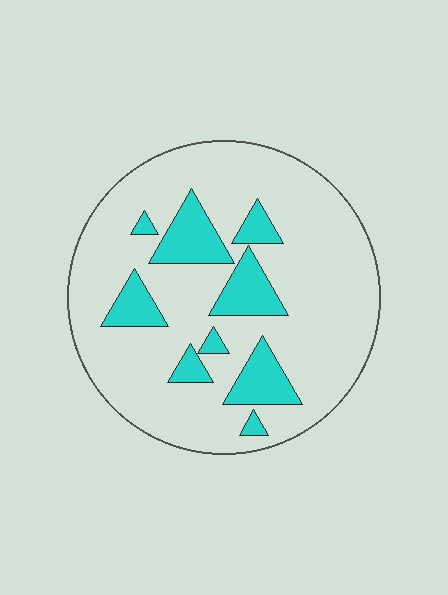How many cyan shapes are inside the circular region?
9.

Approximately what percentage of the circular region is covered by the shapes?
Approximately 20%.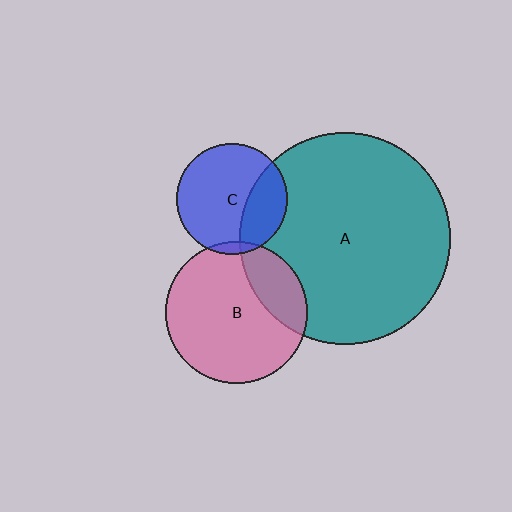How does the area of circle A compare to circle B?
Approximately 2.2 times.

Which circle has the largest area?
Circle A (teal).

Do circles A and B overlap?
Yes.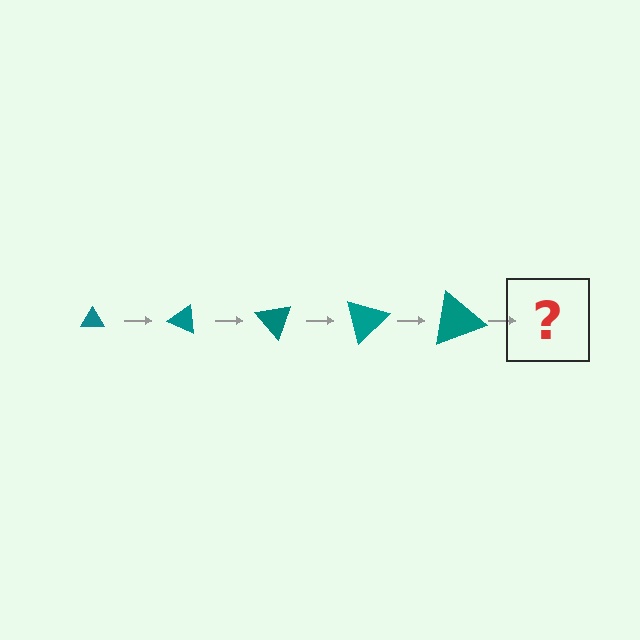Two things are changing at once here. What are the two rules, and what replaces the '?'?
The two rules are that the triangle grows larger each step and it rotates 25 degrees each step. The '?' should be a triangle, larger than the previous one and rotated 125 degrees from the start.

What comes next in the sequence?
The next element should be a triangle, larger than the previous one and rotated 125 degrees from the start.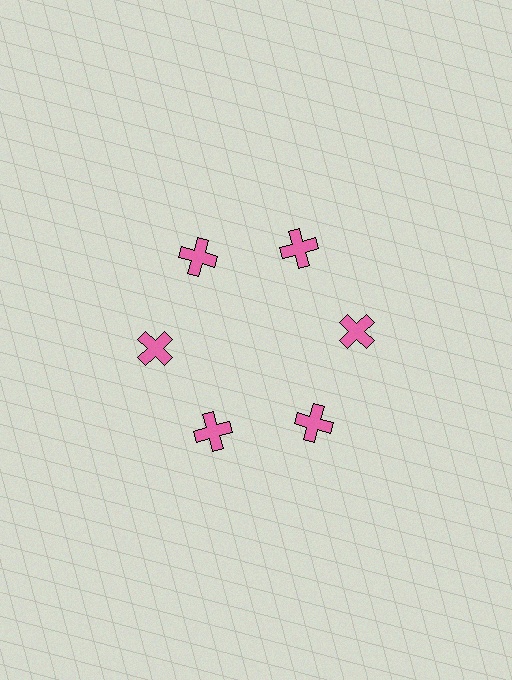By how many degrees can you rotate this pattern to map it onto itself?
The pattern maps onto itself every 60 degrees of rotation.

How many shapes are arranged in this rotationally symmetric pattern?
There are 6 shapes, arranged in 6 groups of 1.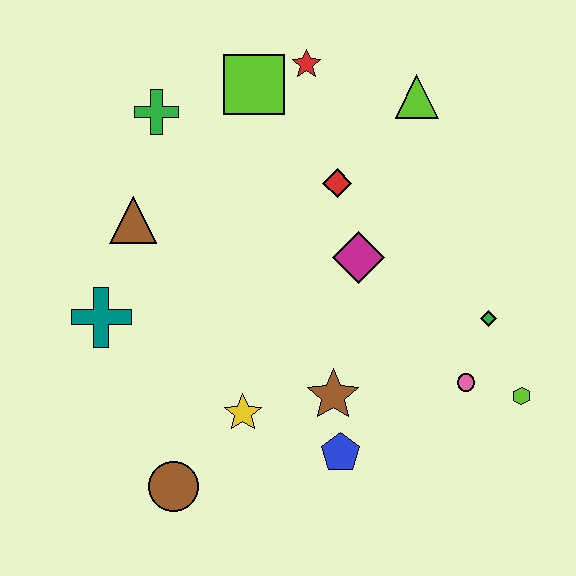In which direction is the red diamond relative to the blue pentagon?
The red diamond is above the blue pentagon.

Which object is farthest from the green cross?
The lime hexagon is farthest from the green cross.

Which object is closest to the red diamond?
The magenta diamond is closest to the red diamond.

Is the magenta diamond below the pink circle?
No